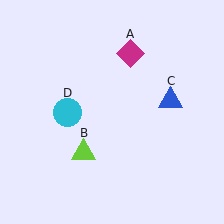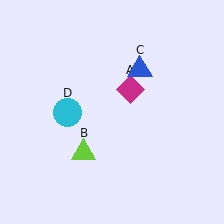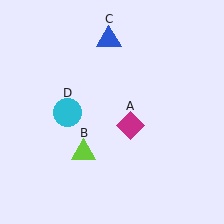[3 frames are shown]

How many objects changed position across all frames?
2 objects changed position: magenta diamond (object A), blue triangle (object C).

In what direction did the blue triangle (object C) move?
The blue triangle (object C) moved up and to the left.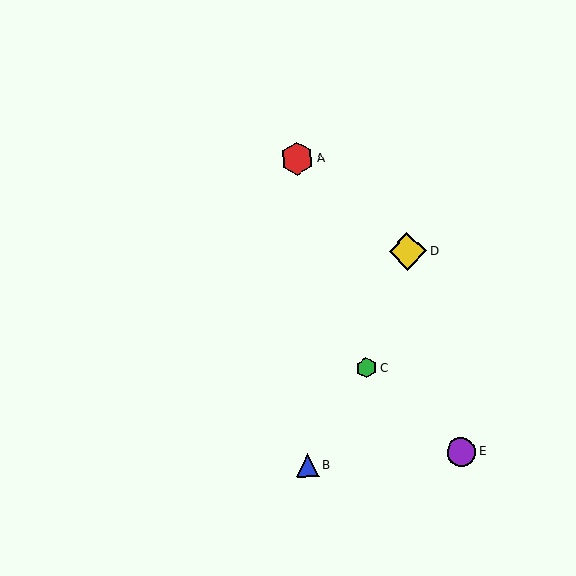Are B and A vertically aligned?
Yes, both are at x≈308.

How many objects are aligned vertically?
2 objects (A, B) are aligned vertically.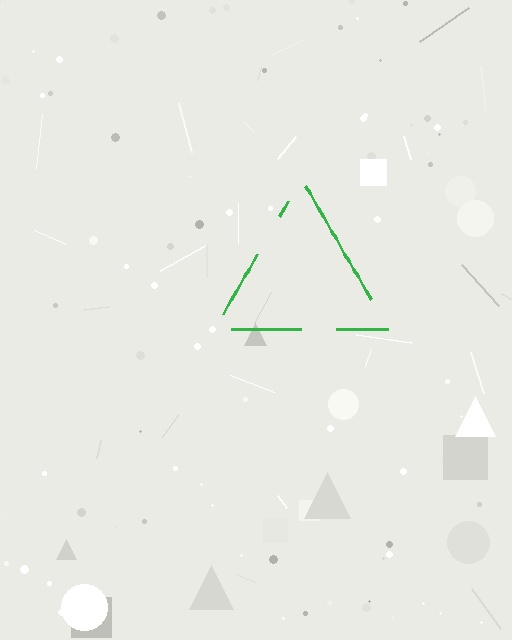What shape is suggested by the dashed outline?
The dashed outline suggests a triangle.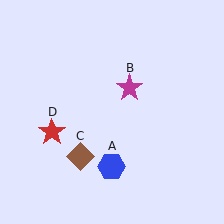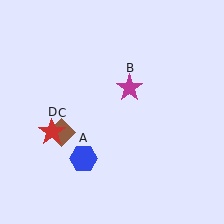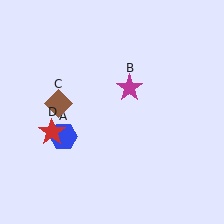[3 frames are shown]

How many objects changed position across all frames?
2 objects changed position: blue hexagon (object A), brown diamond (object C).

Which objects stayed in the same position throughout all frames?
Magenta star (object B) and red star (object D) remained stationary.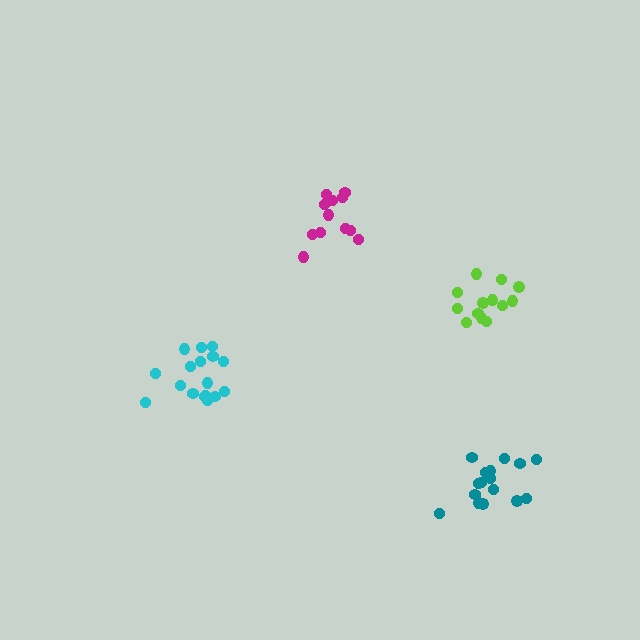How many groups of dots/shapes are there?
There are 4 groups.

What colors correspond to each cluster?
The clusters are colored: magenta, cyan, teal, lime.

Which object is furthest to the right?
The lime cluster is rightmost.